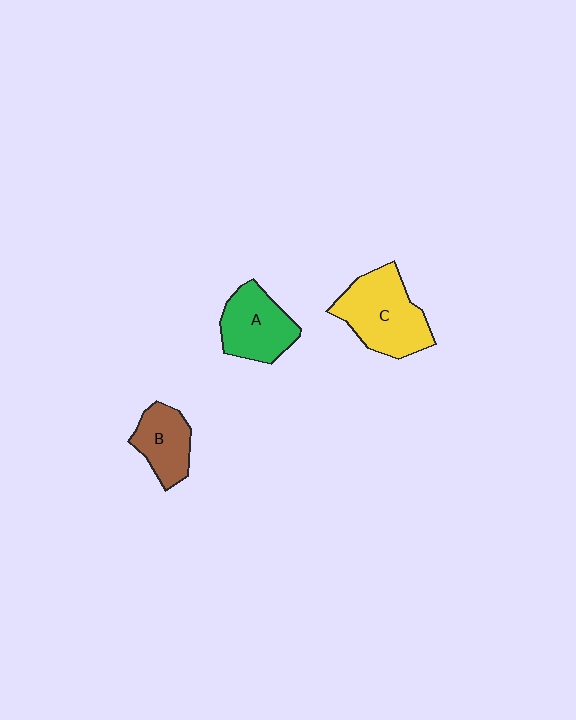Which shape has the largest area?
Shape C (yellow).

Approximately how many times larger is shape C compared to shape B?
Approximately 1.7 times.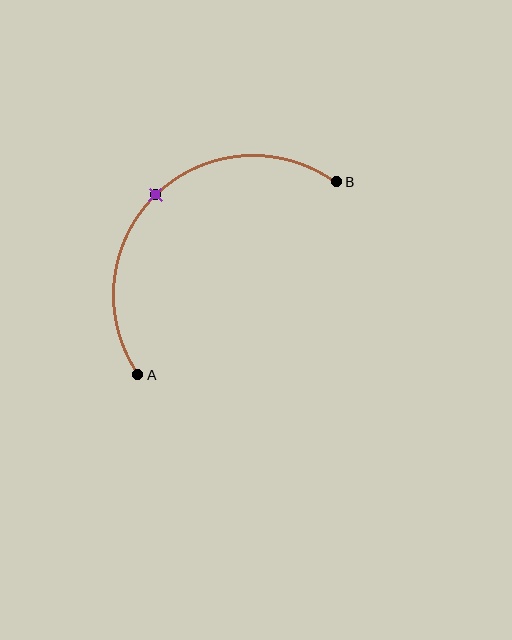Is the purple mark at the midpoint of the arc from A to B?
Yes. The purple mark lies on the arc at equal arc-length from both A and B — it is the arc midpoint.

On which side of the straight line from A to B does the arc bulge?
The arc bulges above and to the left of the straight line connecting A and B.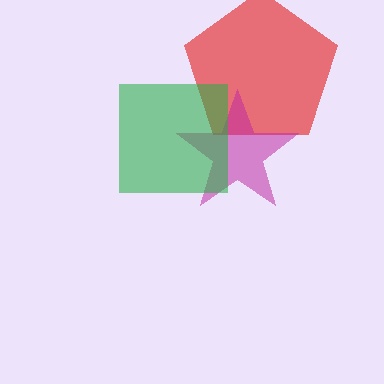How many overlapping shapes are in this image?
There are 3 overlapping shapes in the image.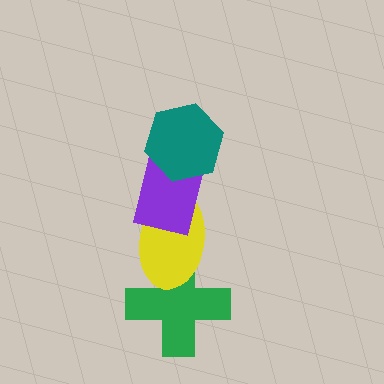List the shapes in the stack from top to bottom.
From top to bottom: the teal hexagon, the purple rectangle, the yellow ellipse, the green cross.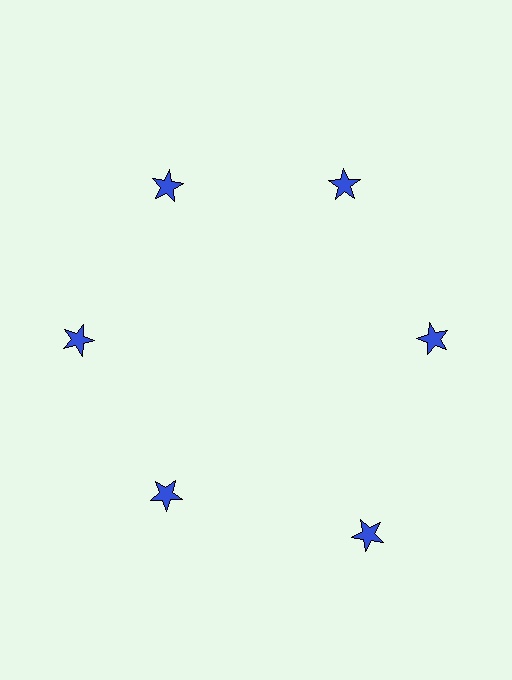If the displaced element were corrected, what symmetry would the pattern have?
It would have 6-fold rotational symmetry — the pattern would map onto itself every 60 degrees.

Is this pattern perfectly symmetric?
No. The 6 blue stars are arranged in a ring, but one element near the 5 o'clock position is pushed outward from the center, breaking the 6-fold rotational symmetry.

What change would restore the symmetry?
The symmetry would be restored by moving it inward, back onto the ring so that all 6 stars sit at equal angles and equal distance from the center.